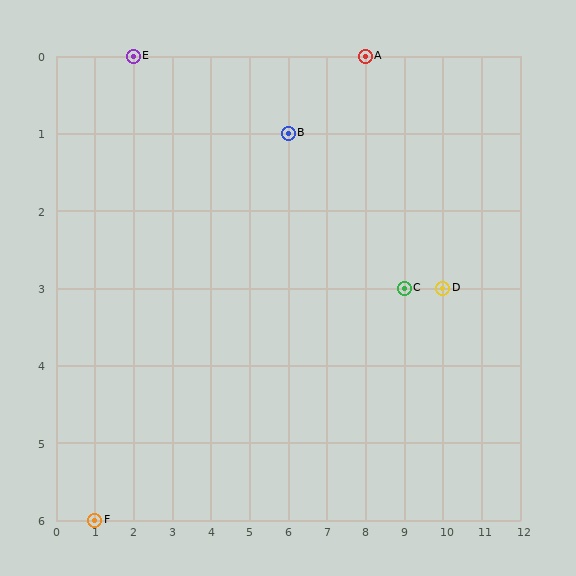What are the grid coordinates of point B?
Point B is at grid coordinates (6, 1).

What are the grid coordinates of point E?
Point E is at grid coordinates (2, 0).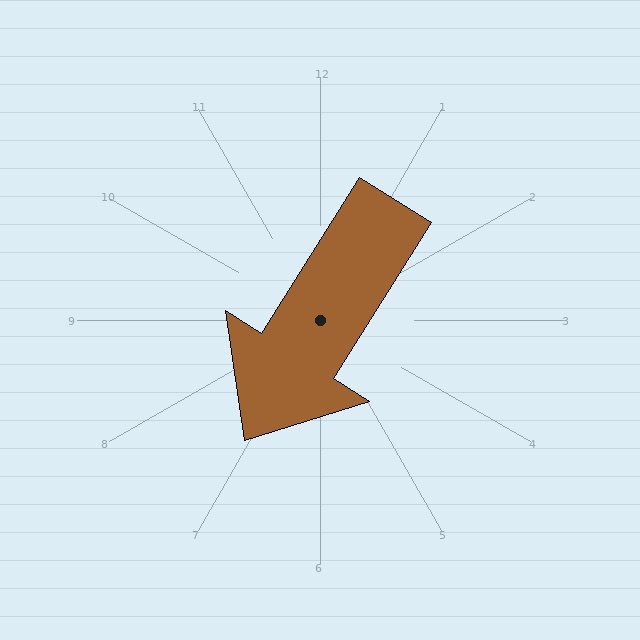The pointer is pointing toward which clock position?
Roughly 7 o'clock.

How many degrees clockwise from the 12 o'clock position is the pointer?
Approximately 212 degrees.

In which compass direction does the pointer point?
Southwest.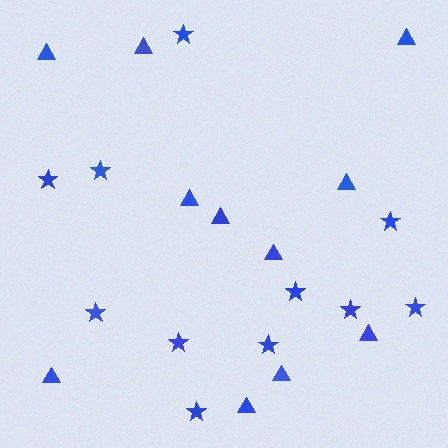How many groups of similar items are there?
There are 2 groups: one group of triangles (11) and one group of stars (11).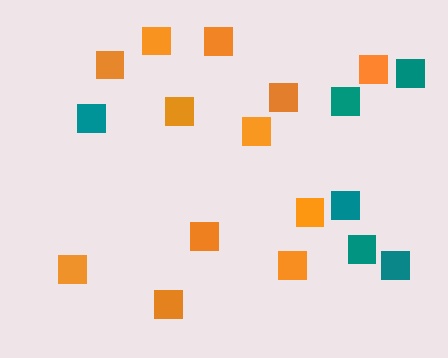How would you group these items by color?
There are 2 groups: one group of orange squares (12) and one group of teal squares (6).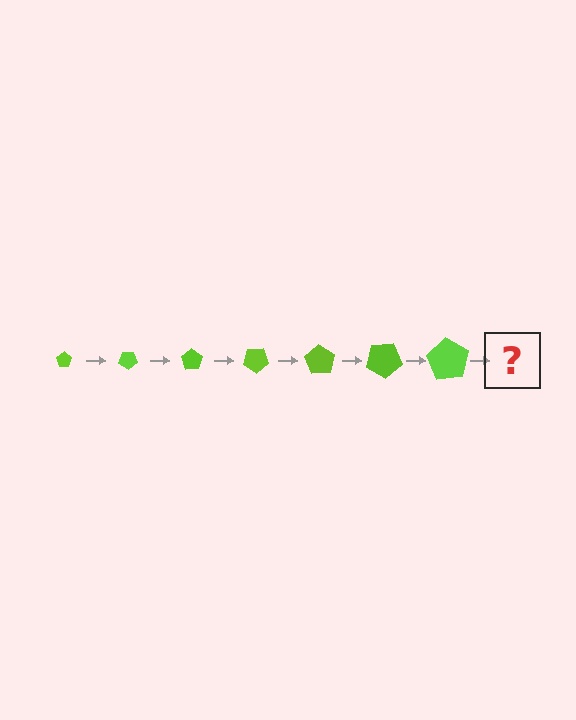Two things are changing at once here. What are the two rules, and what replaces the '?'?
The two rules are that the pentagon grows larger each step and it rotates 35 degrees each step. The '?' should be a pentagon, larger than the previous one and rotated 245 degrees from the start.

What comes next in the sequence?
The next element should be a pentagon, larger than the previous one and rotated 245 degrees from the start.